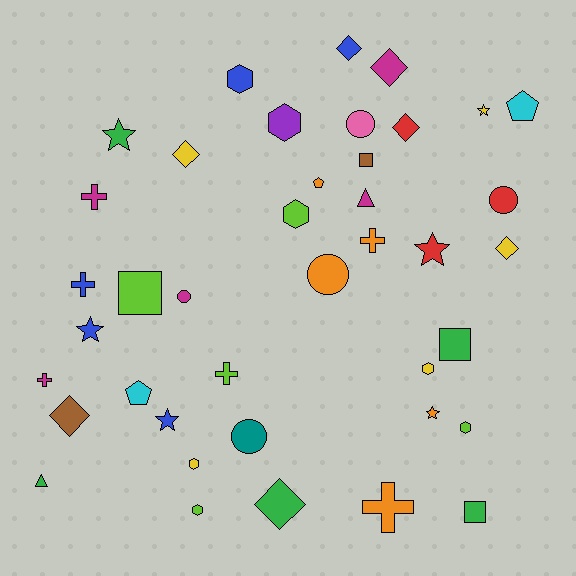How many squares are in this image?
There are 4 squares.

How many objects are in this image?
There are 40 objects.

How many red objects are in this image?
There are 3 red objects.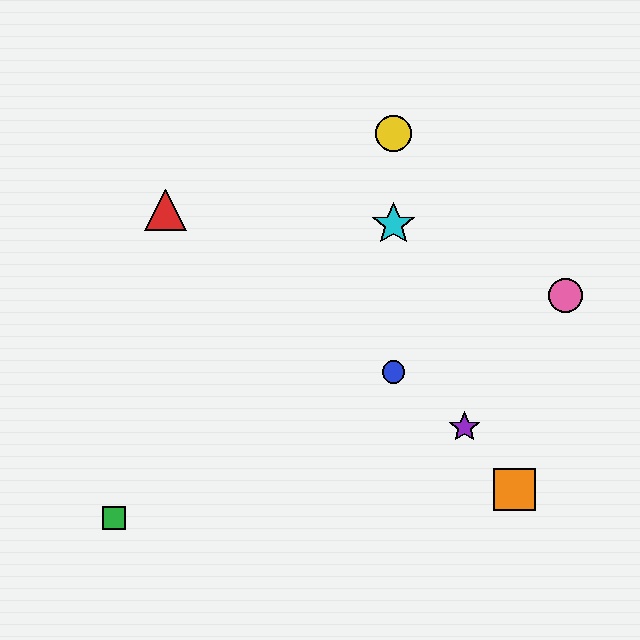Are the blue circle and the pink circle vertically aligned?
No, the blue circle is at x≈394 and the pink circle is at x≈566.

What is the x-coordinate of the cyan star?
The cyan star is at x≈394.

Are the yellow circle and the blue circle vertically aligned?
Yes, both are at x≈394.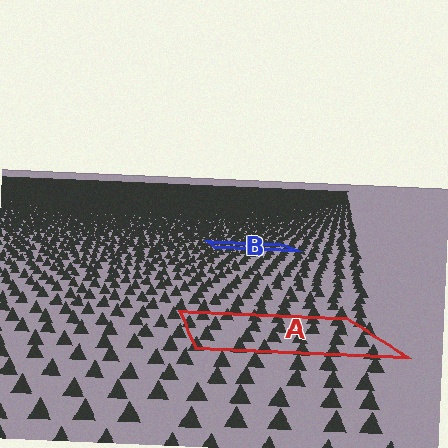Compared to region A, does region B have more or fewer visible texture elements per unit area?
Region B has more texture elements per unit area — they are packed more densely because it is farther away.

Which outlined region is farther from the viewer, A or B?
Region B is farther from the viewer — the texture elements inside it appear smaller and more densely packed.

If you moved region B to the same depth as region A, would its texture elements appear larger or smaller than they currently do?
They would appear larger. At a closer depth, the same texture elements are projected at a bigger on-screen size.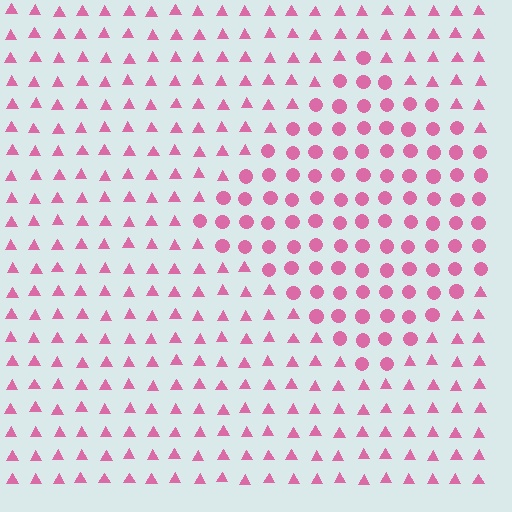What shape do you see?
I see a diamond.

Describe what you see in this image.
The image is filled with small pink elements arranged in a uniform grid. A diamond-shaped region contains circles, while the surrounding area contains triangles. The boundary is defined purely by the change in element shape.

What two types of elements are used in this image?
The image uses circles inside the diamond region and triangles outside it.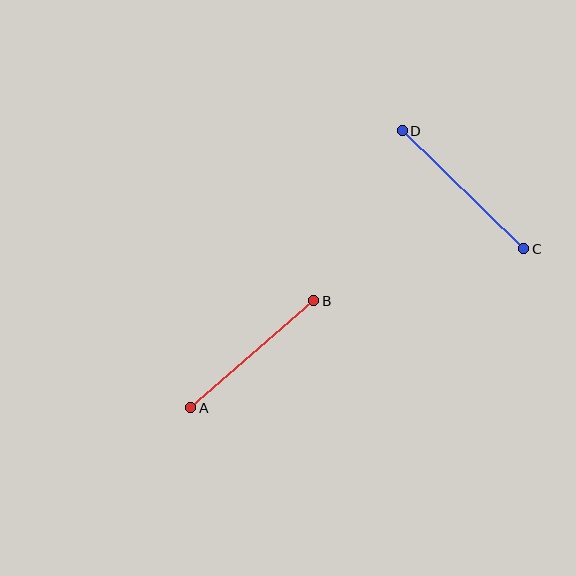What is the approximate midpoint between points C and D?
The midpoint is at approximately (463, 190) pixels.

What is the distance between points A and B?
The distance is approximately 163 pixels.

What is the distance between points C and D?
The distance is approximately 169 pixels.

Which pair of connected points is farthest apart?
Points C and D are farthest apart.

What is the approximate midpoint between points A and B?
The midpoint is at approximately (252, 354) pixels.